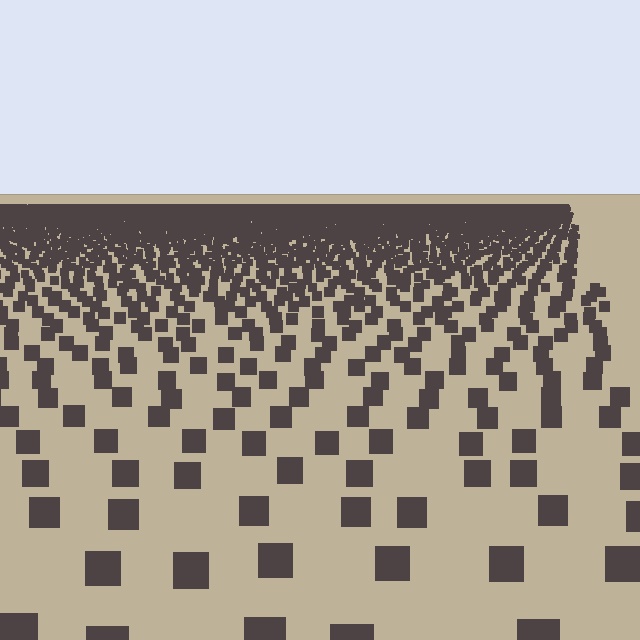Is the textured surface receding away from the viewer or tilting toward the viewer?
The surface is receding away from the viewer. Texture elements get smaller and denser toward the top.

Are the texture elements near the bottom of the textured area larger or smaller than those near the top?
Larger. Near the bottom, elements are closer to the viewer and appear at a bigger on-screen size.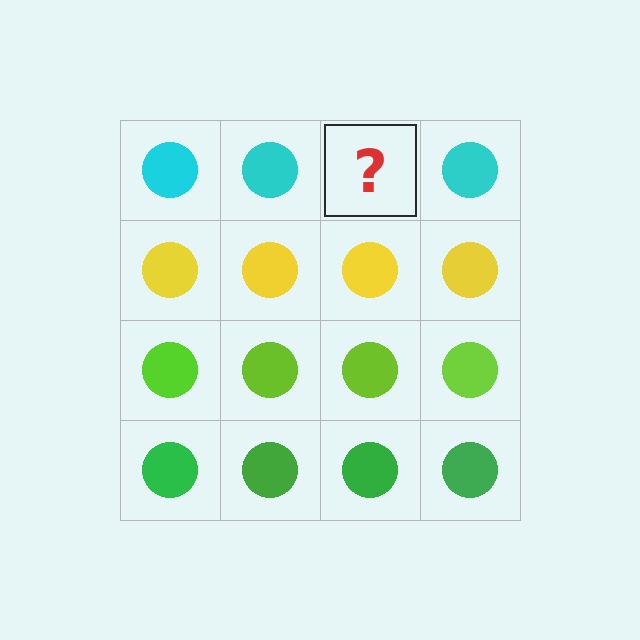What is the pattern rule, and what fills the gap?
The rule is that each row has a consistent color. The gap should be filled with a cyan circle.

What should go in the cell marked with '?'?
The missing cell should contain a cyan circle.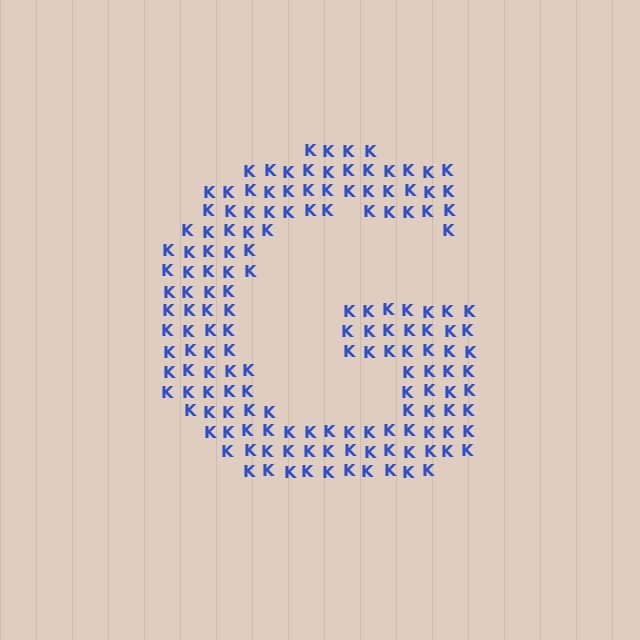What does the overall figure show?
The overall figure shows the letter G.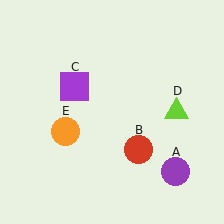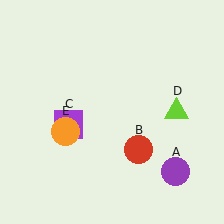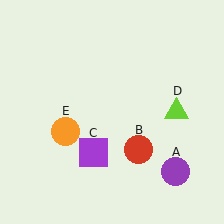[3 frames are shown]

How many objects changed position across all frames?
1 object changed position: purple square (object C).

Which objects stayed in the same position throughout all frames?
Purple circle (object A) and red circle (object B) and lime triangle (object D) and orange circle (object E) remained stationary.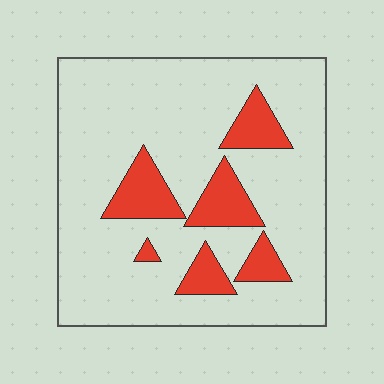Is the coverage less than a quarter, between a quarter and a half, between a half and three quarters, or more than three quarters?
Less than a quarter.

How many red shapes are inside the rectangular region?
6.